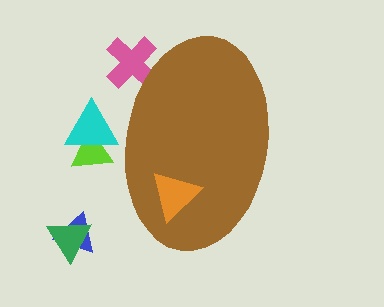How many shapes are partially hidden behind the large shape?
3 shapes are partially hidden.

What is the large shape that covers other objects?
A brown ellipse.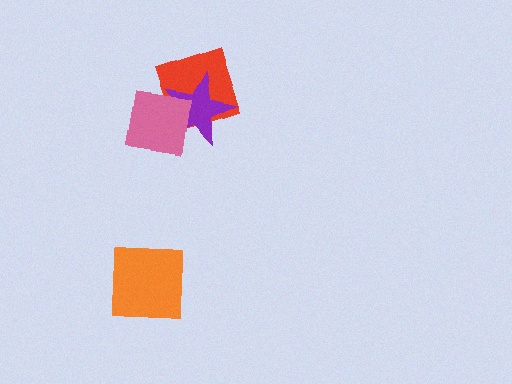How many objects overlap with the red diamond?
2 objects overlap with the red diamond.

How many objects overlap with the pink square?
2 objects overlap with the pink square.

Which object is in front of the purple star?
The pink square is in front of the purple star.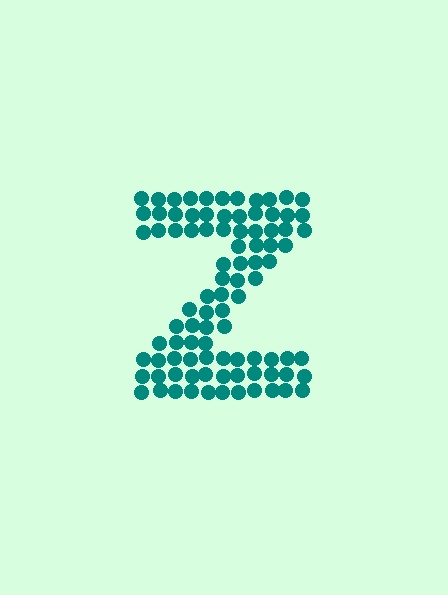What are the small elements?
The small elements are circles.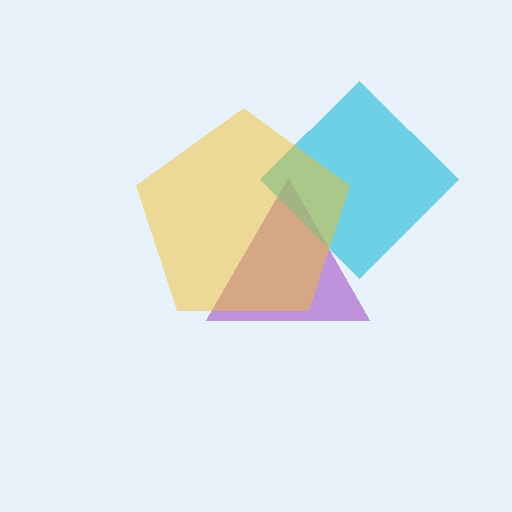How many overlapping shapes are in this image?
There are 3 overlapping shapes in the image.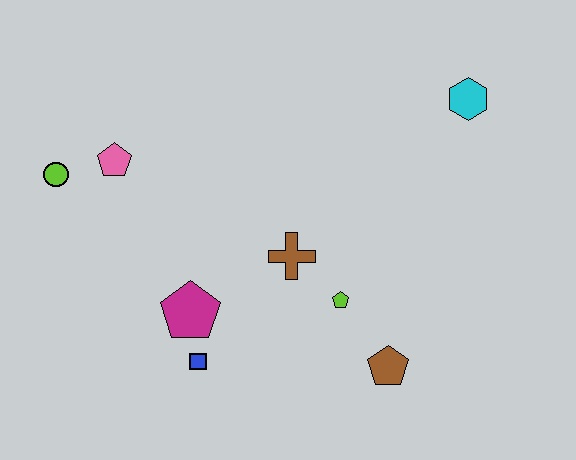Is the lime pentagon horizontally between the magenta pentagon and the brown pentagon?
Yes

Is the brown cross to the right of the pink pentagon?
Yes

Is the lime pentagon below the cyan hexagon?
Yes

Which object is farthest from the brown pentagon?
The lime circle is farthest from the brown pentagon.